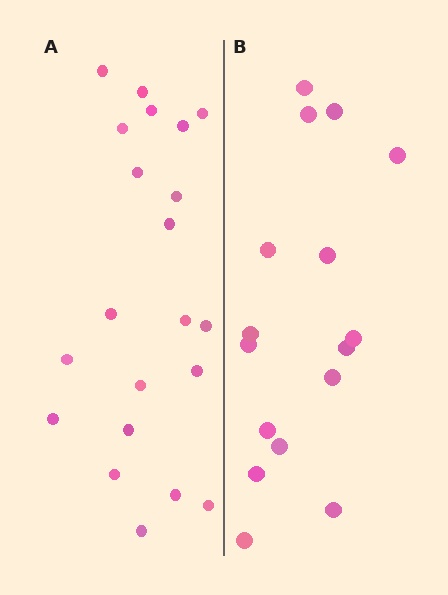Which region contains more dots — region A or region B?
Region A (the left region) has more dots.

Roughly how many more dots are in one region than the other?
Region A has about 5 more dots than region B.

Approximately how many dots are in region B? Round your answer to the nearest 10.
About 20 dots. (The exact count is 16, which rounds to 20.)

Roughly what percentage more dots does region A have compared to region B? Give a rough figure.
About 30% more.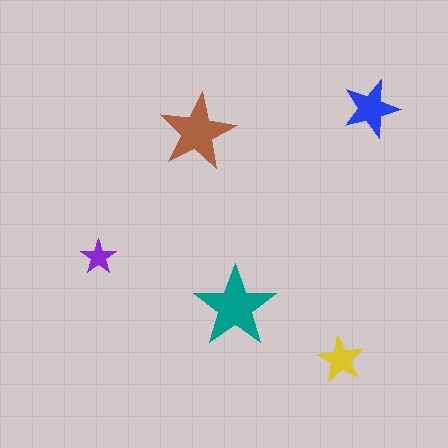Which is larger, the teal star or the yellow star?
The teal one.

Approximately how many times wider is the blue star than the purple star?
About 1.5 times wider.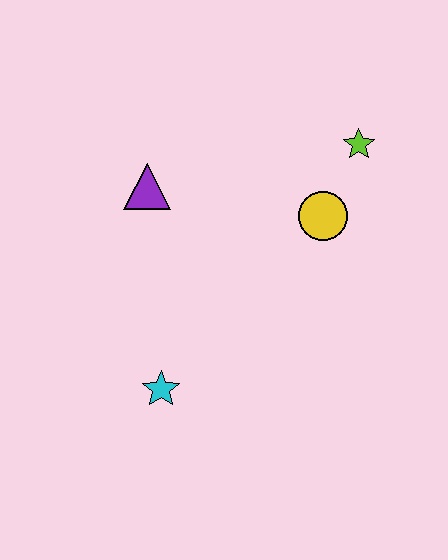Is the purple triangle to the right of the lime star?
No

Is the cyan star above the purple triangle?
No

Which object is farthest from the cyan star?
The lime star is farthest from the cyan star.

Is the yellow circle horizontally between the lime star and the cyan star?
Yes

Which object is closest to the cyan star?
The purple triangle is closest to the cyan star.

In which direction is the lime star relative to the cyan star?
The lime star is above the cyan star.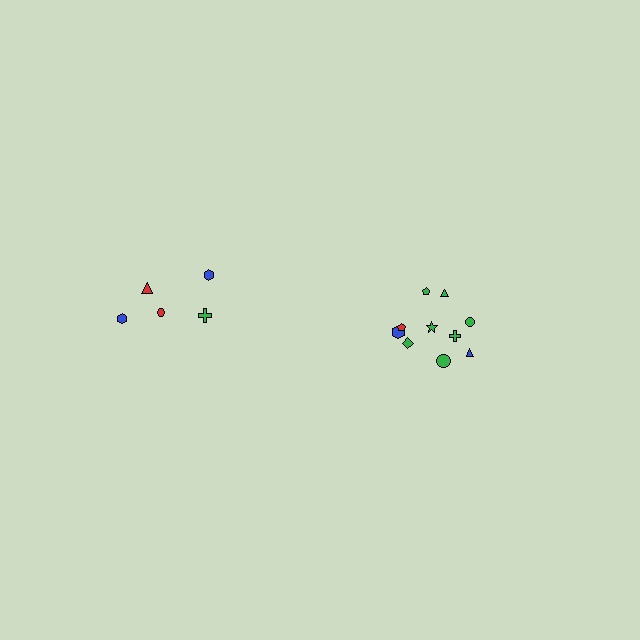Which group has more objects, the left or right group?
The right group.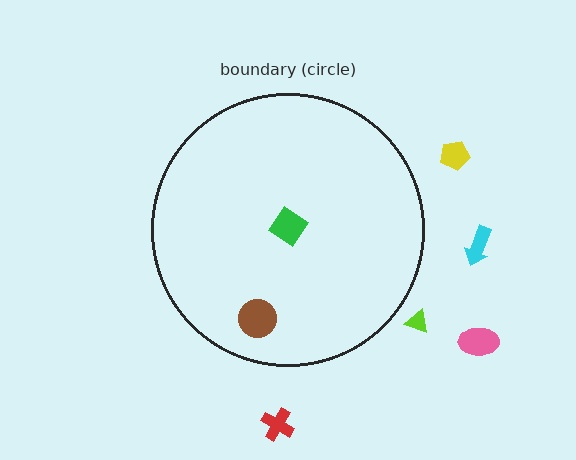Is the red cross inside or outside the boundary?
Outside.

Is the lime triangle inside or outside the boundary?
Outside.